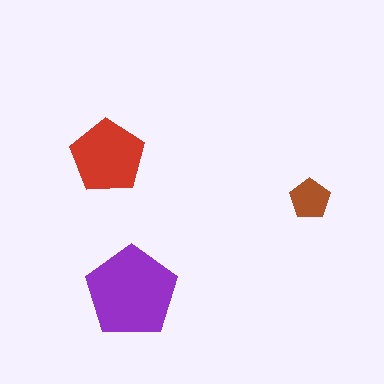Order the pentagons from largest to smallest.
the purple one, the red one, the brown one.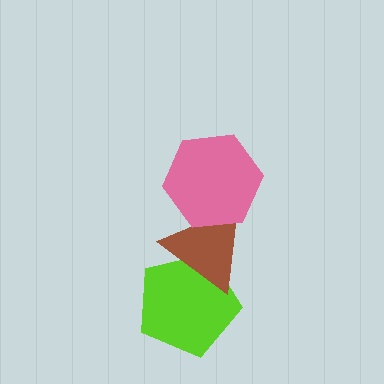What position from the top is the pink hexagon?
The pink hexagon is 1st from the top.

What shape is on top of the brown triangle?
The pink hexagon is on top of the brown triangle.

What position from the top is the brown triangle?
The brown triangle is 2nd from the top.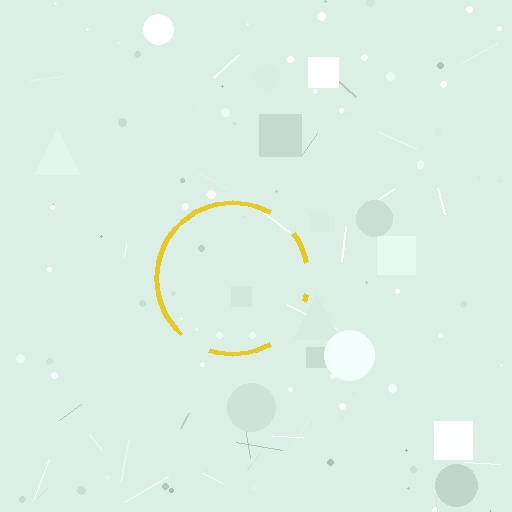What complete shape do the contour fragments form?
The contour fragments form a circle.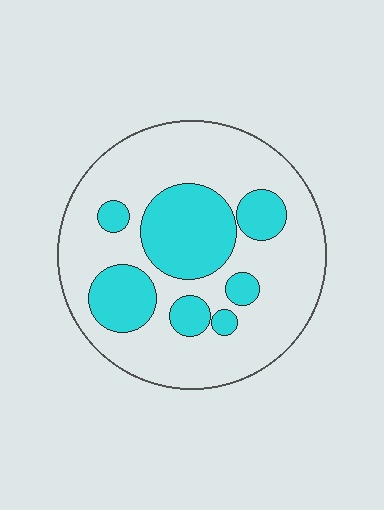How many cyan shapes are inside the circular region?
7.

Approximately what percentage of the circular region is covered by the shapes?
Approximately 30%.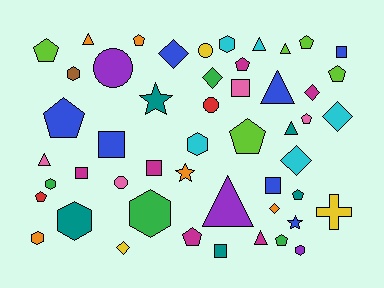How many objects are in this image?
There are 50 objects.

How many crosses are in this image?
There is 1 cross.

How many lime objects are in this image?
There are 5 lime objects.